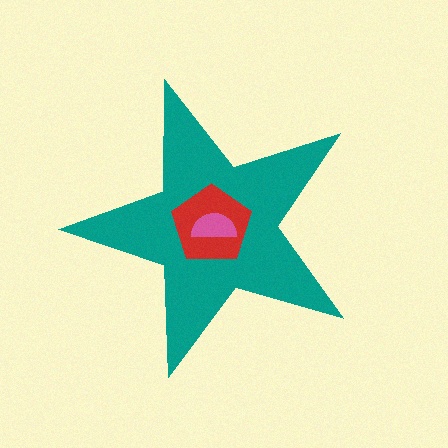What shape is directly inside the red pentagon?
The pink semicircle.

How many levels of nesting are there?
3.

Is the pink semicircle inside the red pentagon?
Yes.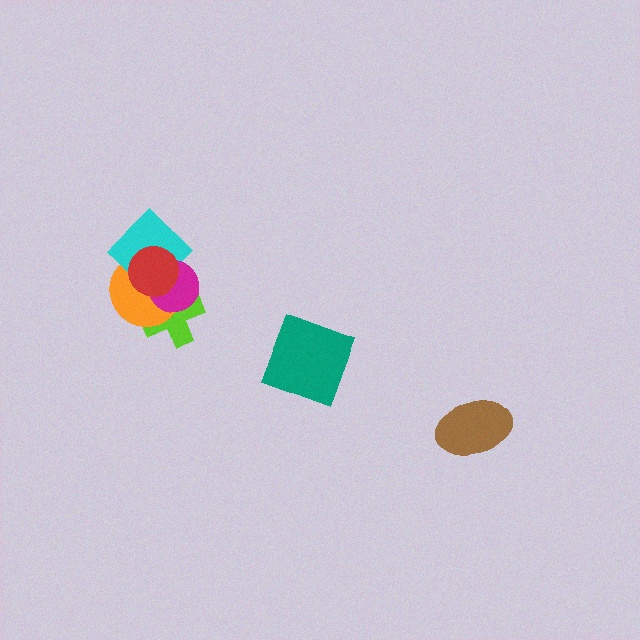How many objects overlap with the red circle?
4 objects overlap with the red circle.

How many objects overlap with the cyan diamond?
3 objects overlap with the cyan diamond.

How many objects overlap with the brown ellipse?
0 objects overlap with the brown ellipse.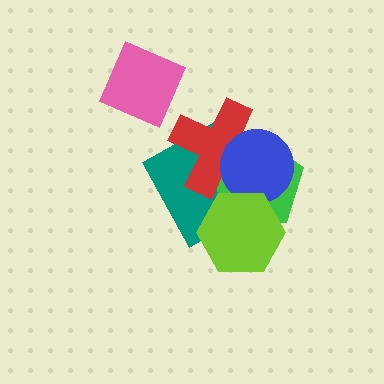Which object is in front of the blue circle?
The lime hexagon is in front of the blue circle.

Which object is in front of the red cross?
The blue circle is in front of the red cross.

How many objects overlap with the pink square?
0 objects overlap with the pink square.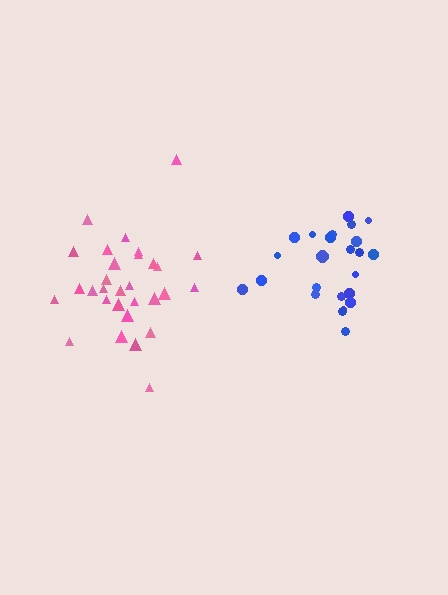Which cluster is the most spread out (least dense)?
Pink.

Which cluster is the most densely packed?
Blue.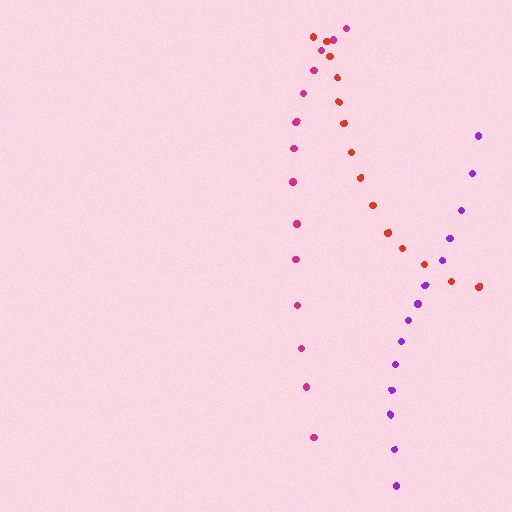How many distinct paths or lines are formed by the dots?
There are 3 distinct paths.